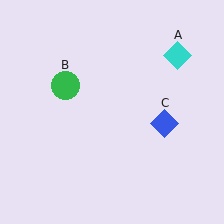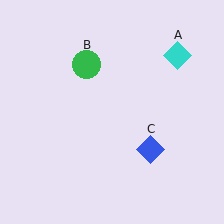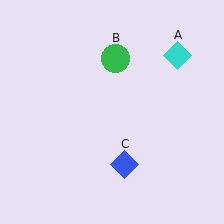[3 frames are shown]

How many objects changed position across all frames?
2 objects changed position: green circle (object B), blue diamond (object C).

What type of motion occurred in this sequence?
The green circle (object B), blue diamond (object C) rotated clockwise around the center of the scene.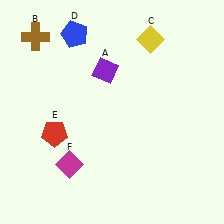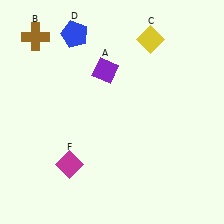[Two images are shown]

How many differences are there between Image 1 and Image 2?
There is 1 difference between the two images.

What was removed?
The red pentagon (E) was removed in Image 2.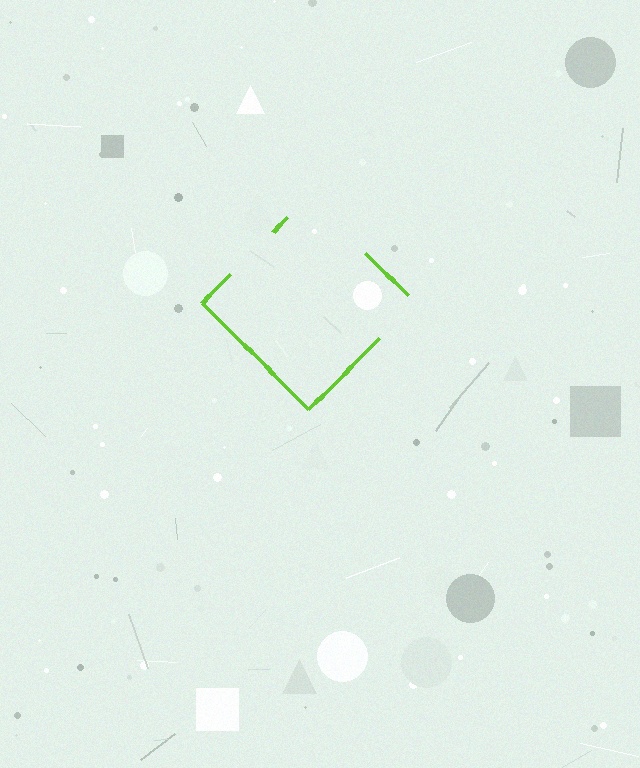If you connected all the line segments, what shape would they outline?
They would outline a diamond.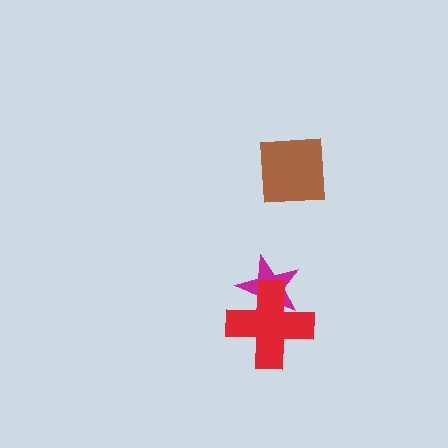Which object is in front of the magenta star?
The red cross is in front of the magenta star.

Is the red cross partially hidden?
No, no other shape covers it.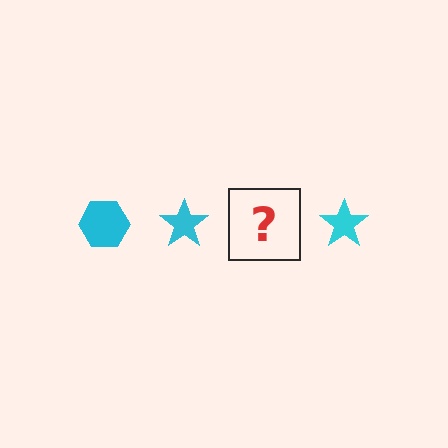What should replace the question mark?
The question mark should be replaced with a cyan hexagon.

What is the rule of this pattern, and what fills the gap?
The rule is that the pattern cycles through hexagon, star shapes in cyan. The gap should be filled with a cyan hexagon.